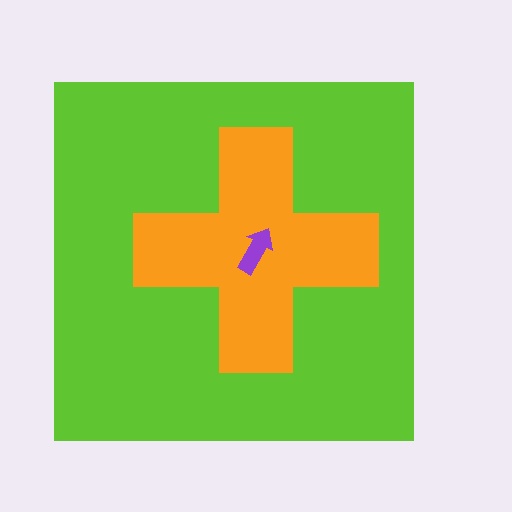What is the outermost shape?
The lime square.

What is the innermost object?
The purple arrow.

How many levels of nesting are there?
3.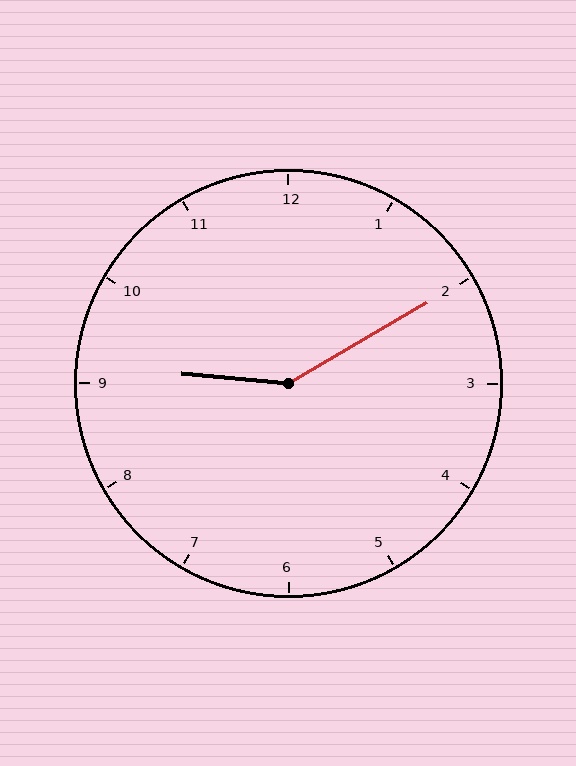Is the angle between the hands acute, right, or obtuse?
It is obtuse.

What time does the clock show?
9:10.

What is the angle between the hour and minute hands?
Approximately 145 degrees.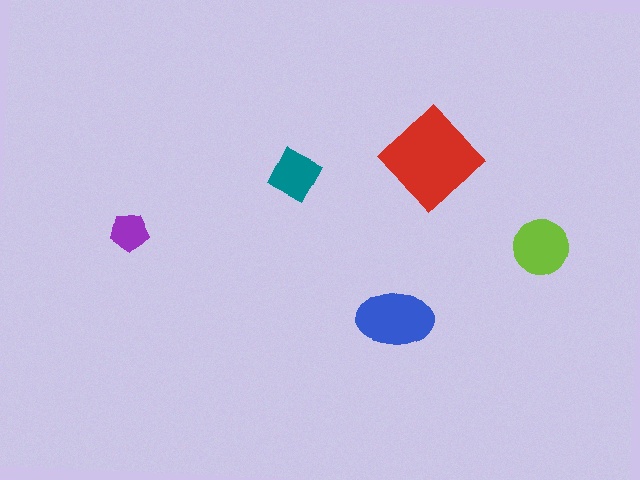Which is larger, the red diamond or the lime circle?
The red diamond.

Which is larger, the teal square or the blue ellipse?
The blue ellipse.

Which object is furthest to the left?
The purple pentagon is leftmost.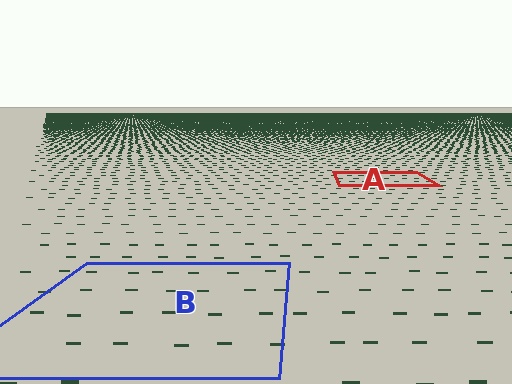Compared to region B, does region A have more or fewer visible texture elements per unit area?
Region A has more texture elements per unit area — they are packed more densely because it is farther away.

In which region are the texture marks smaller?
The texture marks are smaller in region A, because it is farther away.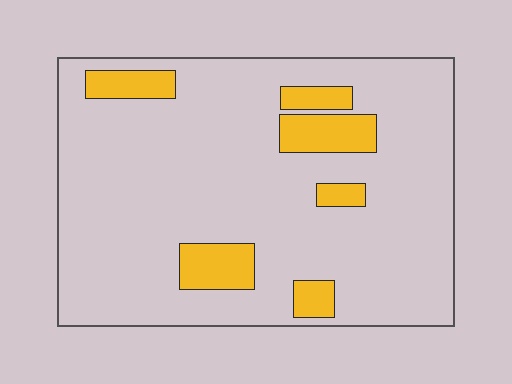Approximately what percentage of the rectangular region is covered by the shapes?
Approximately 15%.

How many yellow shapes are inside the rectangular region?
6.